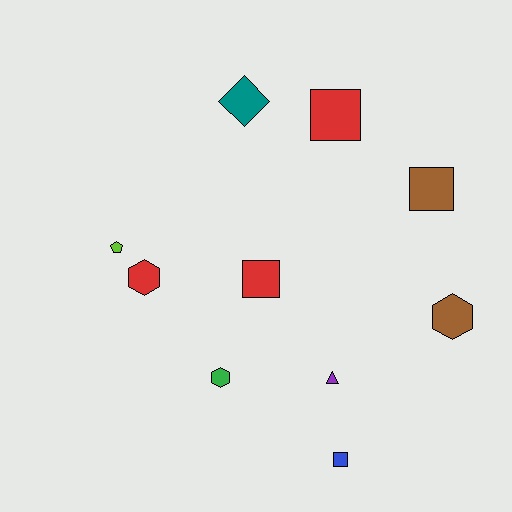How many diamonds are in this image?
There is 1 diamond.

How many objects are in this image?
There are 10 objects.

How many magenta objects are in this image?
There are no magenta objects.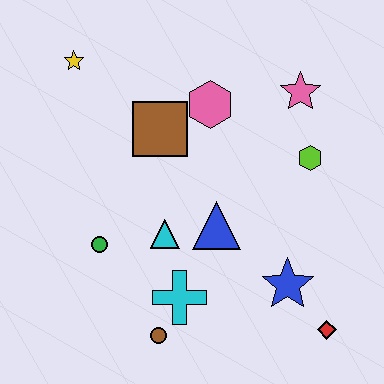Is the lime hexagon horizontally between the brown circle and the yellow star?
No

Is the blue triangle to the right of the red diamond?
No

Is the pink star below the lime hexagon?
No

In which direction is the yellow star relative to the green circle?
The yellow star is above the green circle.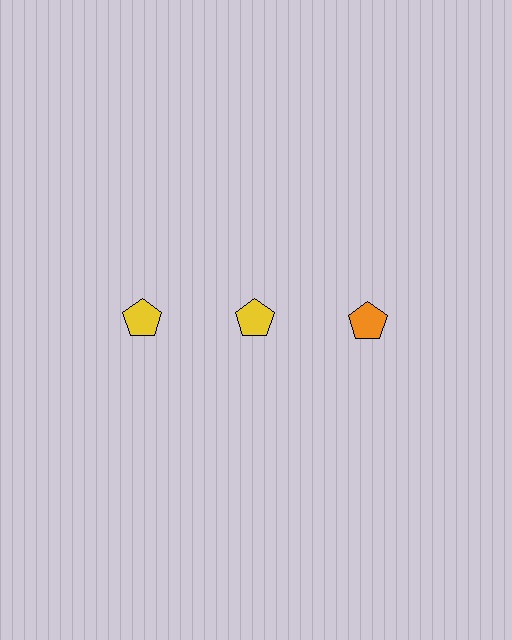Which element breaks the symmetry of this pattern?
The orange pentagon in the top row, center column breaks the symmetry. All other shapes are yellow pentagons.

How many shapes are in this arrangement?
There are 3 shapes arranged in a grid pattern.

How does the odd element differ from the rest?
It has a different color: orange instead of yellow.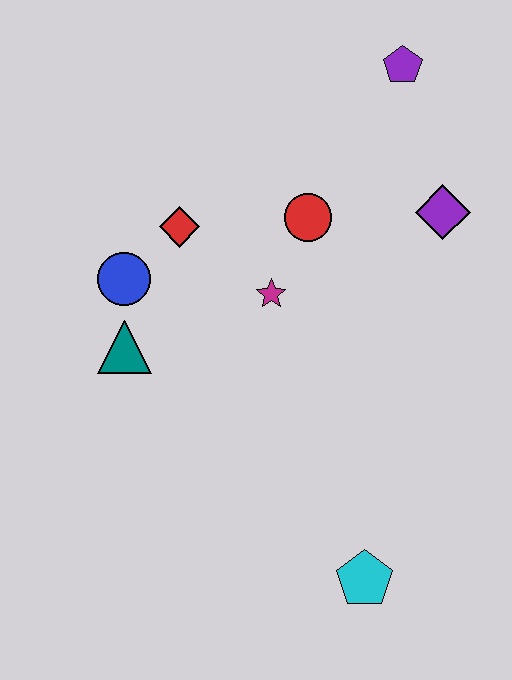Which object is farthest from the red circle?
The cyan pentagon is farthest from the red circle.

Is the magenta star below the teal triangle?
No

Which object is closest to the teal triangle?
The blue circle is closest to the teal triangle.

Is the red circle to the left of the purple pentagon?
Yes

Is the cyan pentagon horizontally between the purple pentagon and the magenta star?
Yes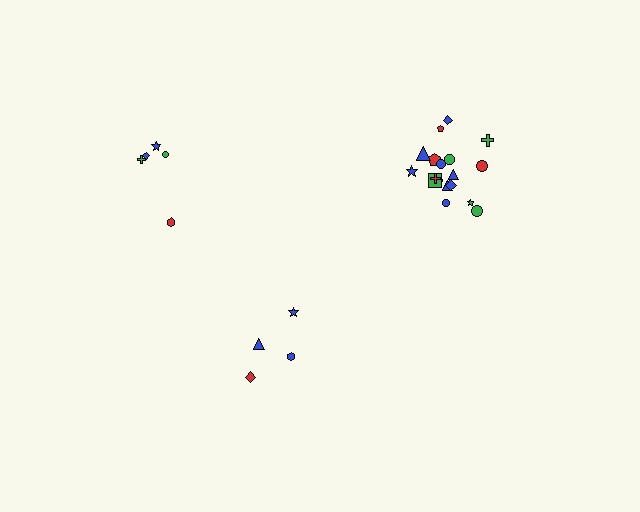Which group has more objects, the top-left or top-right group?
The top-right group.